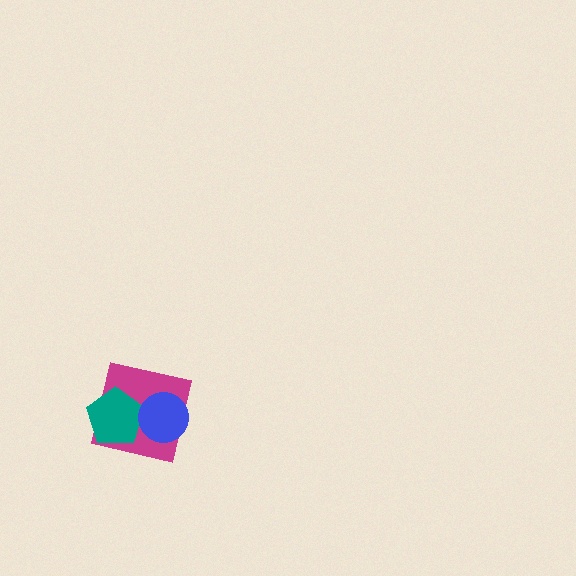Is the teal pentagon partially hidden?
Yes, it is partially covered by another shape.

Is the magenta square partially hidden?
Yes, it is partially covered by another shape.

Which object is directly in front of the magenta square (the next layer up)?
The teal pentagon is directly in front of the magenta square.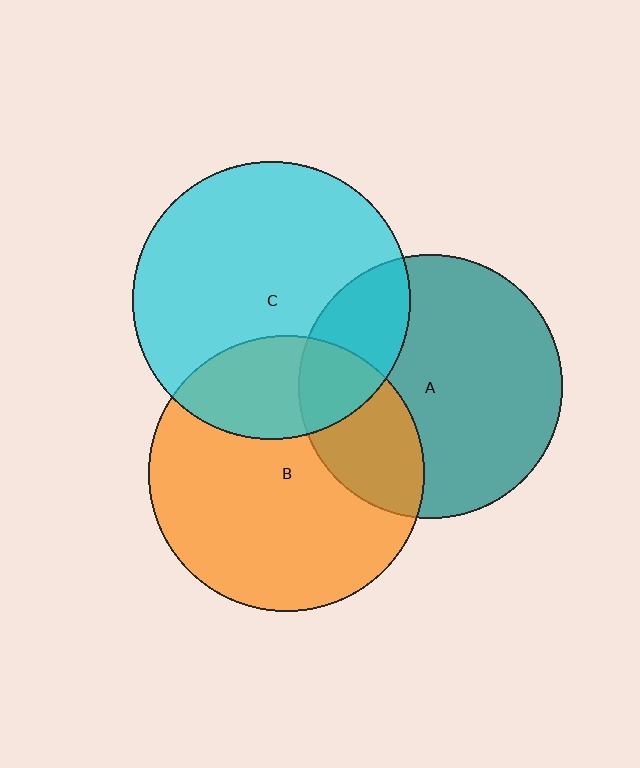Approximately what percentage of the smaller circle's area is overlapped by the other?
Approximately 30%.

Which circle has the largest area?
Circle C (cyan).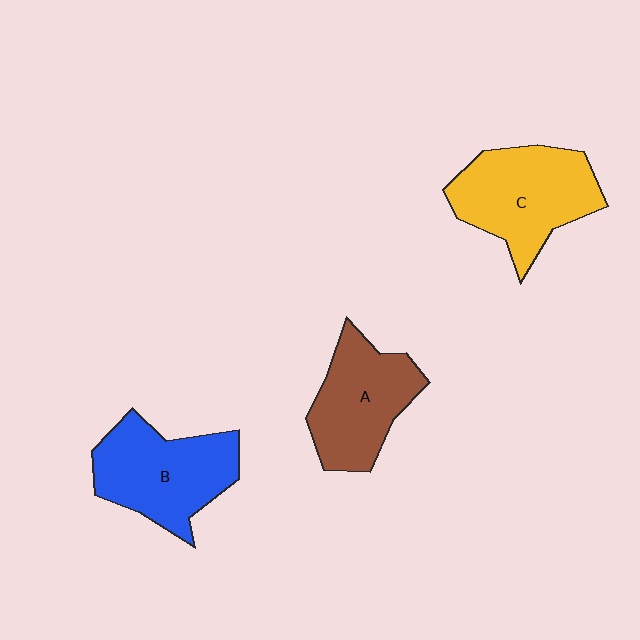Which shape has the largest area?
Shape C (yellow).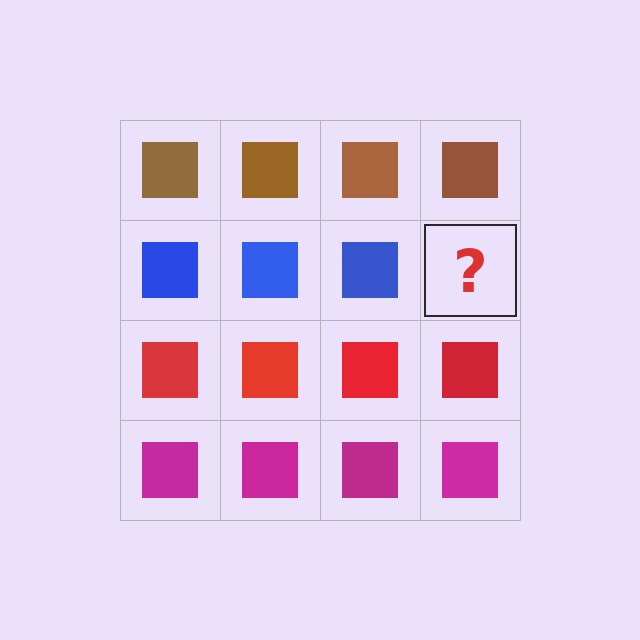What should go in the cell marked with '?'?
The missing cell should contain a blue square.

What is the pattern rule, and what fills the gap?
The rule is that each row has a consistent color. The gap should be filled with a blue square.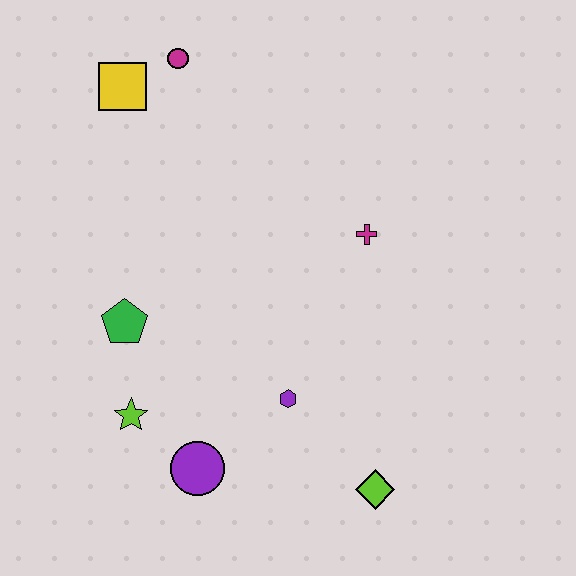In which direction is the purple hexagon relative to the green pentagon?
The purple hexagon is to the right of the green pentagon.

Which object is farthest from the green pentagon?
The lime diamond is farthest from the green pentagon.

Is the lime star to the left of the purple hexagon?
Yes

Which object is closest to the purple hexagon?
The purple circle is closest to the purple hexagon.